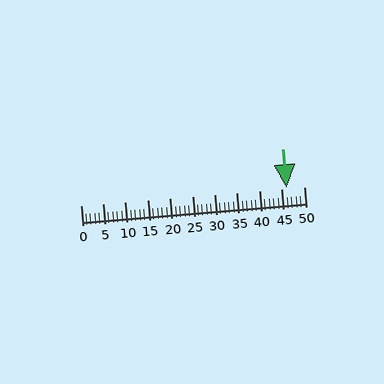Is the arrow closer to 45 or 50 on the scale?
The arrow is closer to 45.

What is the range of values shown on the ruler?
The ruler shows values from 0 to 50.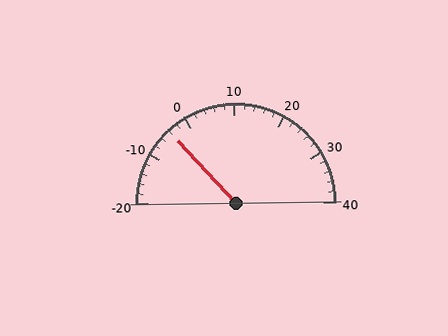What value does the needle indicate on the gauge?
The needle indicates approximately -4.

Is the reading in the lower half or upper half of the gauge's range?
The reading is in the lower half of the range (-20 to 40).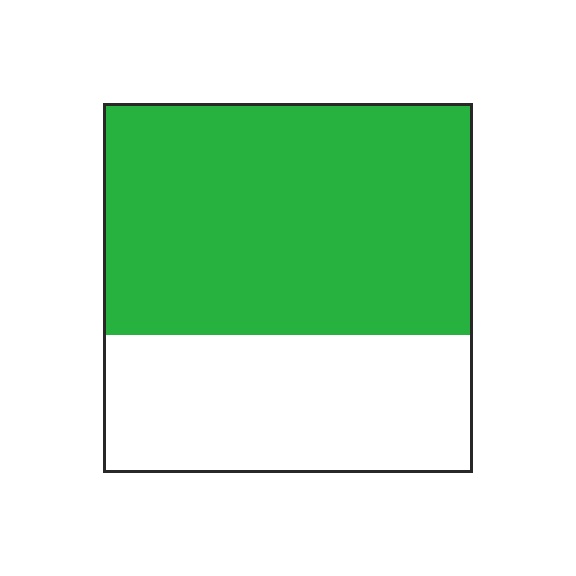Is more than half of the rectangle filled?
Yes.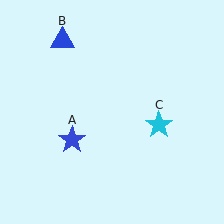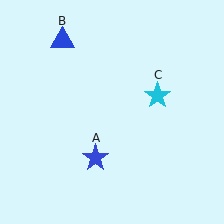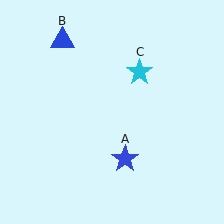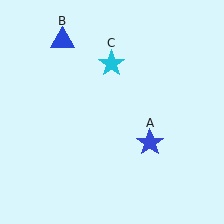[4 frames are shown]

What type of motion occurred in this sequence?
The blue star (object A), cyan star (object C) rotated counterclockwise around the center of the scene.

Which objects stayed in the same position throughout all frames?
Blue triangle (object B) remained stationary.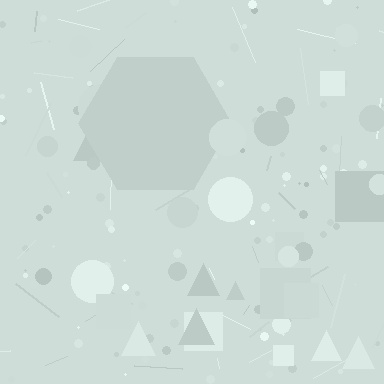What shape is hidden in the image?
A hexagon is hidden in the image.